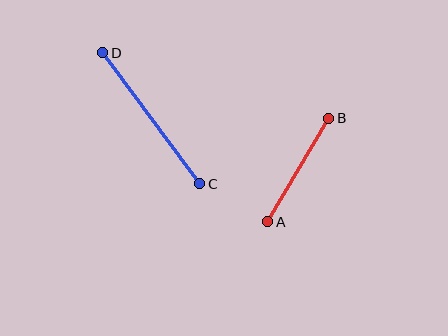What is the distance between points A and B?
The distance is approximately 120 pixels.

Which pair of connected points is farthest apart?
Points C and D are farthest apart.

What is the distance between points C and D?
The distance is approximately 163 pixels.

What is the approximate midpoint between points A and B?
The midpoint is at approximately (298, 170) pixels.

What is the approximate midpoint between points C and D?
The midpoint is at approximately (151, 118) pixels.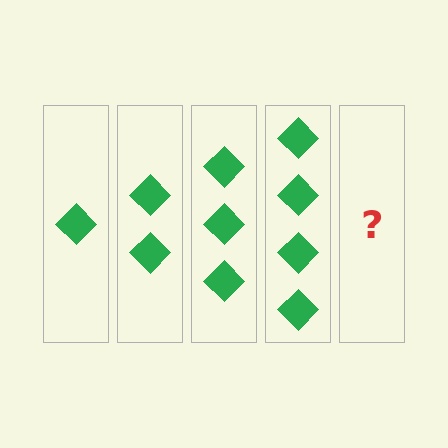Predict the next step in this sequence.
The next step is 5 diamonds.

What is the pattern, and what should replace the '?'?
The pattern is that each step adds one more diamond. The '?' should be 5 diamonds.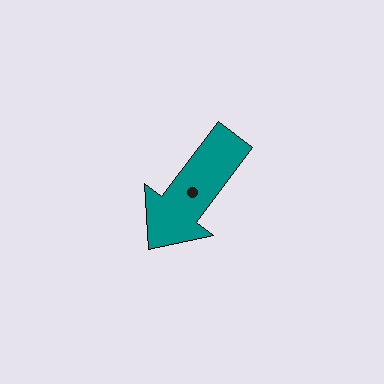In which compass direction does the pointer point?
Southwest.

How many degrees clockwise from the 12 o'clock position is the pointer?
Approximately 217 degrees.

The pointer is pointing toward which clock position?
Roughly 7 o'clock.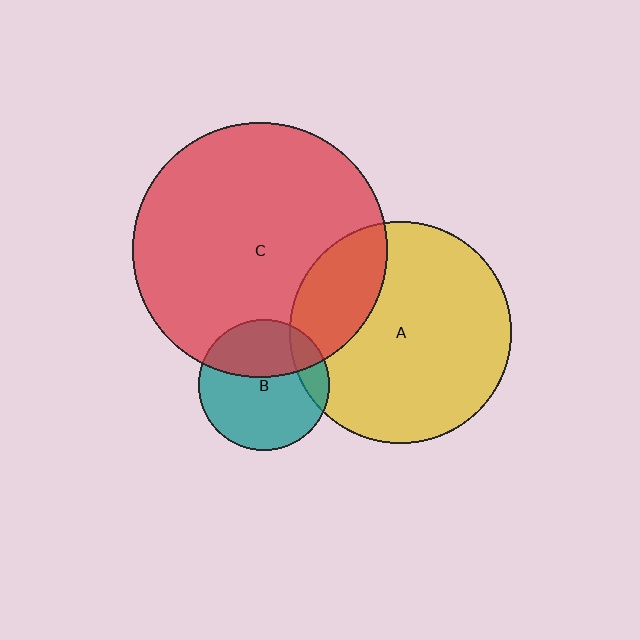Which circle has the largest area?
Circle C (red).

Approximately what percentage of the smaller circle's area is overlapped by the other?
Approximately 15%.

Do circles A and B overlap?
Yes.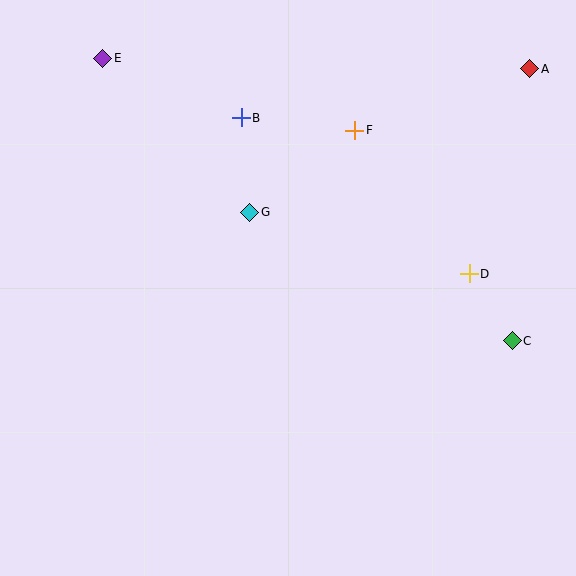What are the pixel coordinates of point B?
Point B is at (241, 118).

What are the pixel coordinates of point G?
Point G is at (250, 212).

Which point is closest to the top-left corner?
Point E is closest to the top-left corner.